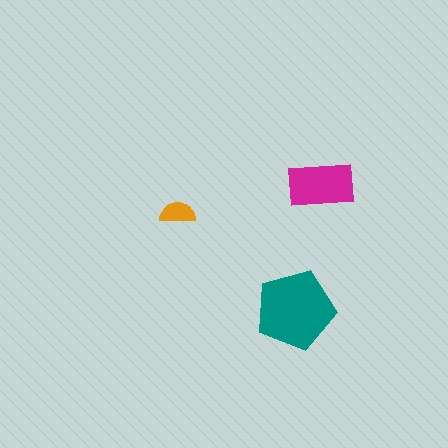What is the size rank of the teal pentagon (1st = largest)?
1st.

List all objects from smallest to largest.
The orange semicircle, the magenta rectangle, the teal pentagon.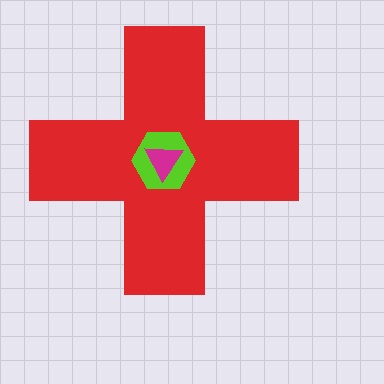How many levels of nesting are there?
3.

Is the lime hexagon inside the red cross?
Yes.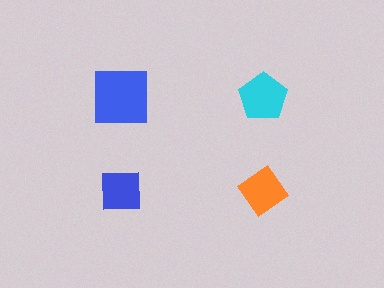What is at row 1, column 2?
A cyan pentagon.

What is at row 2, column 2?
An orange diamond.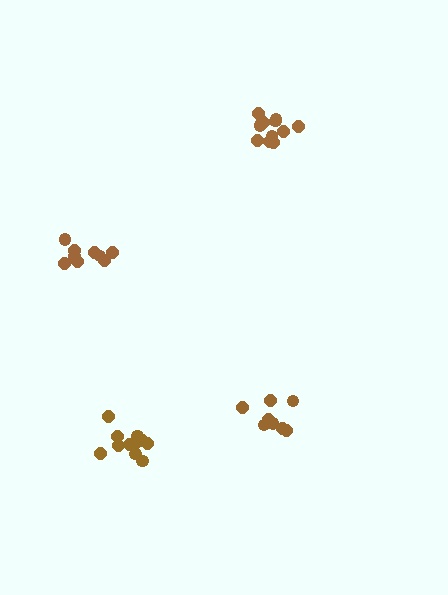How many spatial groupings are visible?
There are 4 spatial groupings.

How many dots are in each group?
Group 1: 11 dots, Group 2: 11 dots, Group 3: 9 dots, Group 4: 8 dots (39 total).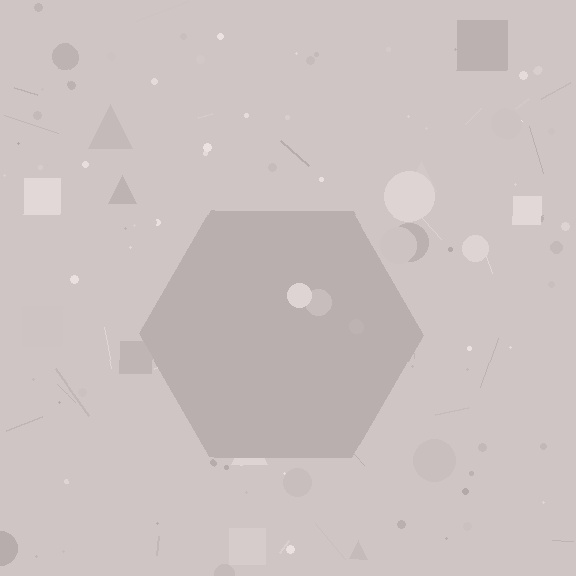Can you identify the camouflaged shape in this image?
The camouflaged shape is a hexagon.